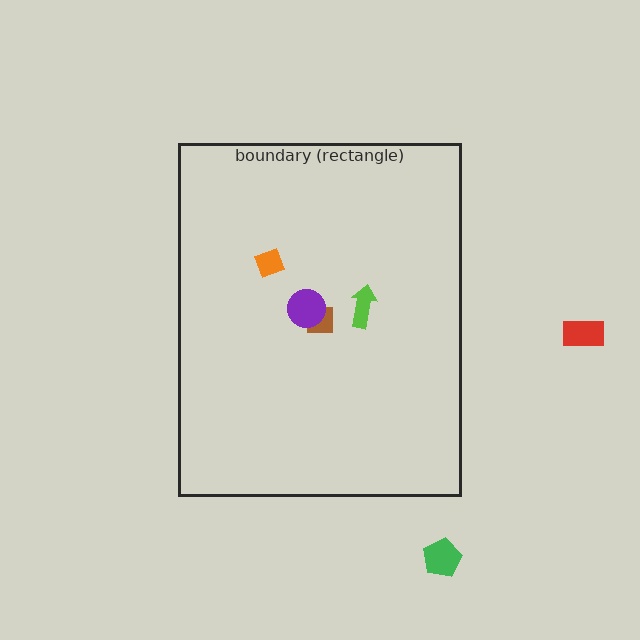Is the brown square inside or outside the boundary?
Inside.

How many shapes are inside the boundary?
4 inside, 2 outside.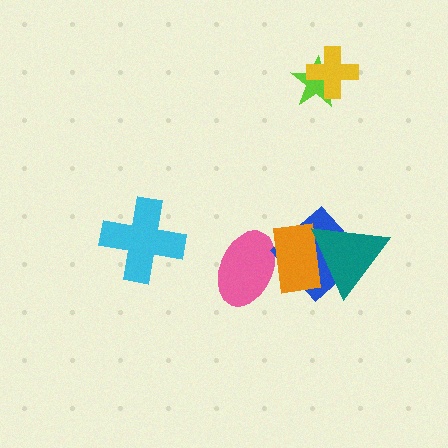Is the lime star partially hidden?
Yes, it is partially covered by another shape.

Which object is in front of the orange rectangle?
The teal triangle is in front of the orange rectangle.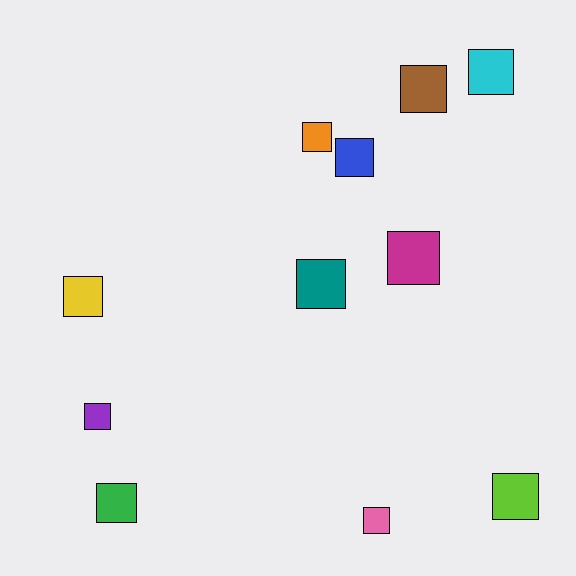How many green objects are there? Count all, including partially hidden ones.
There is 1 green object.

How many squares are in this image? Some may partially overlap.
There are 11 squares.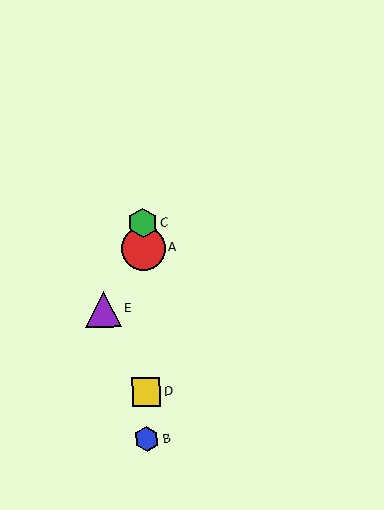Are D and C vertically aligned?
Yes, both are at x≈146.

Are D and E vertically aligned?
No, D is at x≈146 and E is at x≈104.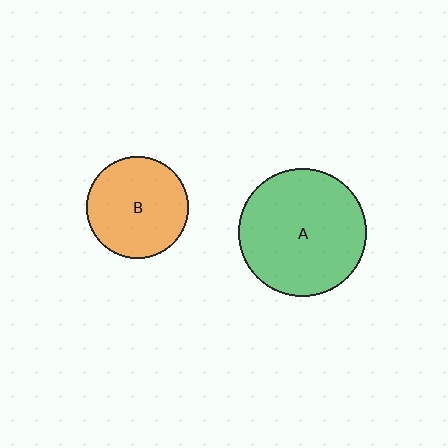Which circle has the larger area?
Circle A (green).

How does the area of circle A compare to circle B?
Approximately 1.6 times.